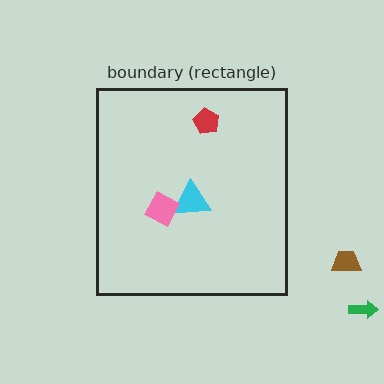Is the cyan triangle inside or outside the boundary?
Inside.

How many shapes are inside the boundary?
3 inside, 2 outside.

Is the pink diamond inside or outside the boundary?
Inside.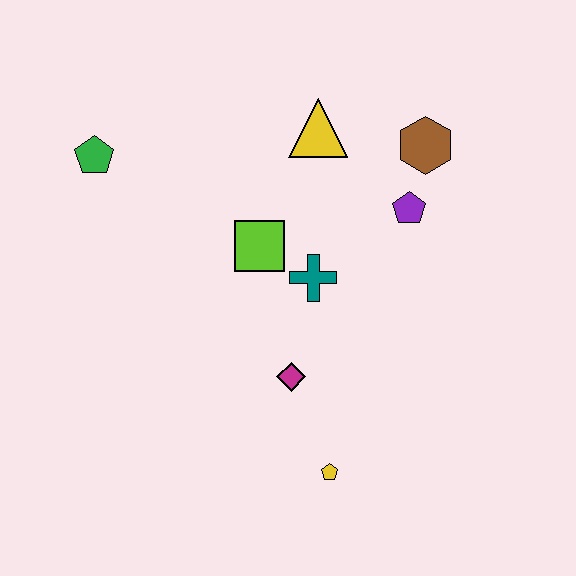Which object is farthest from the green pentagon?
The yellow pentagon is farthest from the green pentagon.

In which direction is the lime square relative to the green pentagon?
The lime square is to the right of the green pentagon.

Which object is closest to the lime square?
The teal cross is closest to the lime square.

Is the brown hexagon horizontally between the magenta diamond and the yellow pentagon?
No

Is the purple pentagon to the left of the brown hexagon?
Yes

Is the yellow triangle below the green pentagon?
No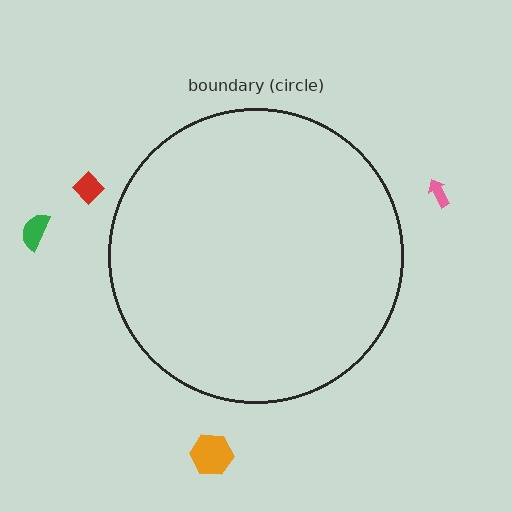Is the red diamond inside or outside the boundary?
Outside.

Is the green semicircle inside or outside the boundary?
Outside.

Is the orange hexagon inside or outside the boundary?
Outside.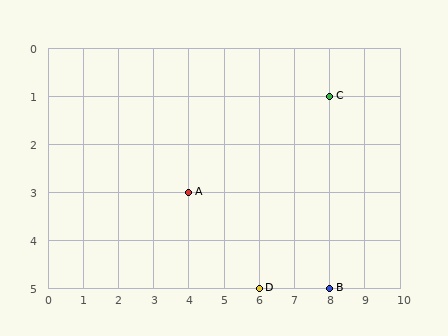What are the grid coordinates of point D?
Point D is at grid coordinates (6, 5).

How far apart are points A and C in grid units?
Points A and C are 4 columns and 2 rows apart (about 4.5 grid units diagonally).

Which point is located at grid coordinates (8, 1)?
Point C is at (8, 1).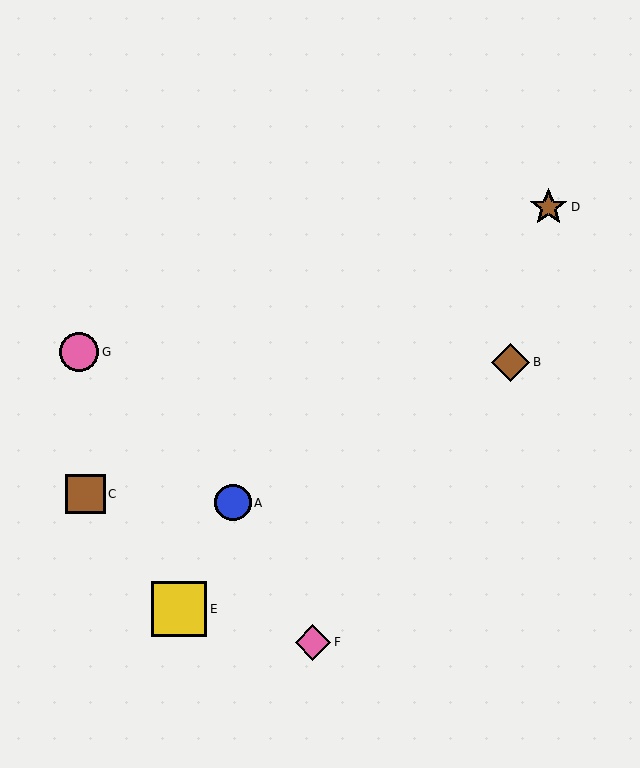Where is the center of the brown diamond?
The center of the brown diamond is at (511, 362).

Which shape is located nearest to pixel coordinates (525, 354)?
The brown diamond (labeled B) at (511, 362) is nearest to that location.